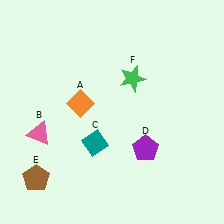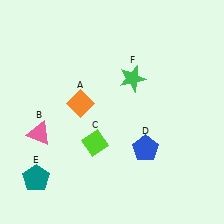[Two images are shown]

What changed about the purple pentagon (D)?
In Image 1, D is purple. In Image 2, it changed to blue.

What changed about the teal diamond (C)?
In Image 1, C is teal. In Image 2, it changed to lime.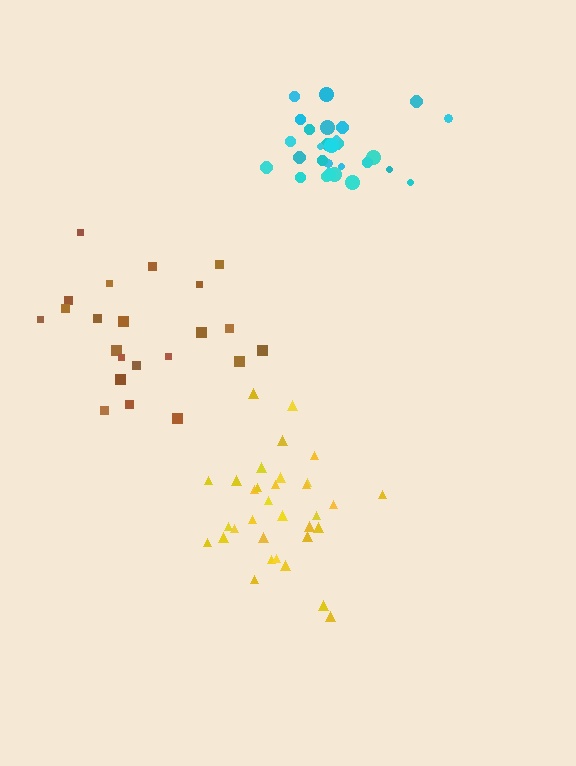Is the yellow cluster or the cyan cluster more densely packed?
Cyan.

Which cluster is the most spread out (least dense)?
Brown.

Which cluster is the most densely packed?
Cyan.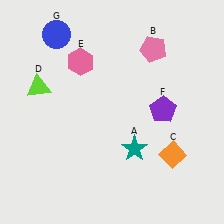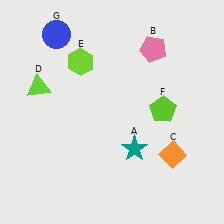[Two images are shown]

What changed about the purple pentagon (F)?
In Image 1, F is purple. In Image 2, it changed to lime.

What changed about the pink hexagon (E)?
In Image 1, E is pink. In Image 2, it changed to lime.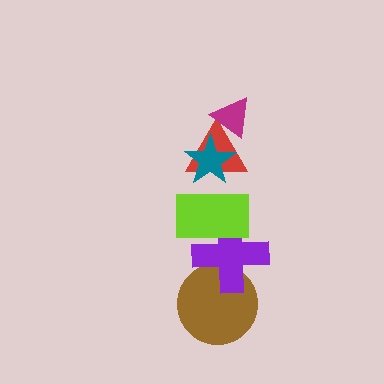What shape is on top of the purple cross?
The lime rectangle is on top of the purple cross.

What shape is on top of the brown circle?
The purple cross is on top of the brown circle.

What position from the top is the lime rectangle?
The lime rectangle is 4th from the top.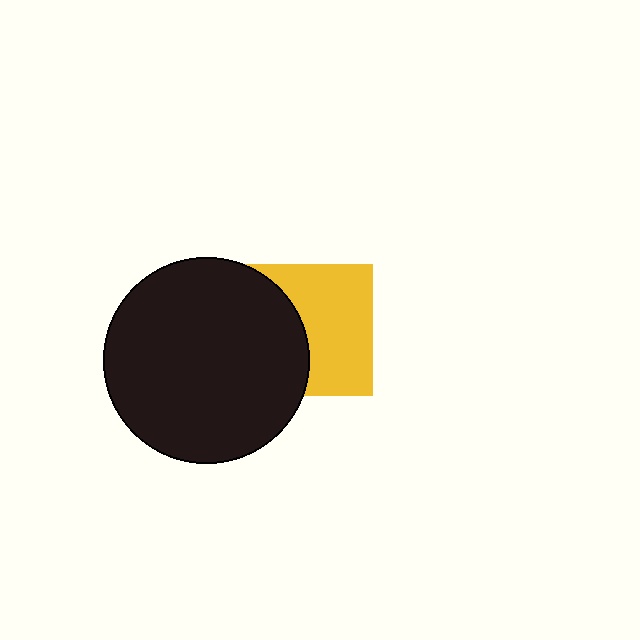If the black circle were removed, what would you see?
You would see the complete yellow square.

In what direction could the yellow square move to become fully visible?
The yellow square could move right. That would shift it out from behind the black circle entirely.